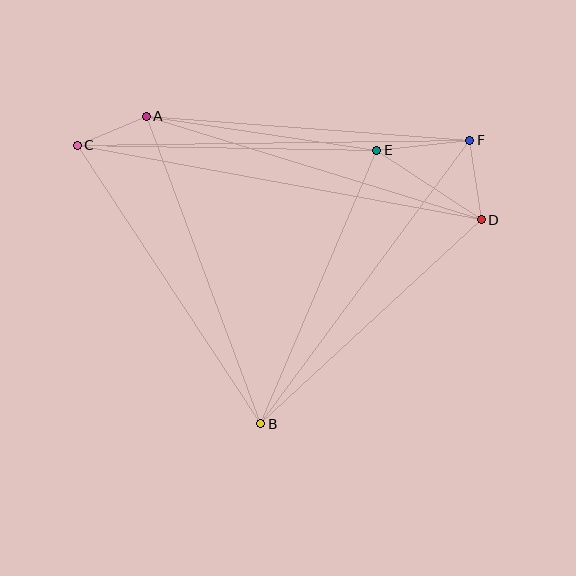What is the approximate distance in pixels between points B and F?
The distance between B and F is approximately 352 pixels.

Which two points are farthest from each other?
Points C and D are farthest from each other.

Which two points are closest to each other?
Points A and C are closest to each other.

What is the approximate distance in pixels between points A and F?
The distance between A and F is approximately 324 pixels.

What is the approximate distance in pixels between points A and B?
The distance between A and B is approximately 328 pixels.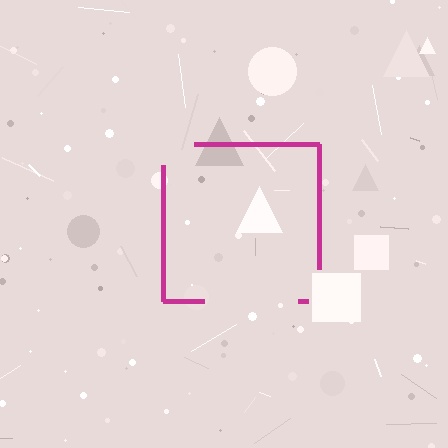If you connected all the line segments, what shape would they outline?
They would outline a square.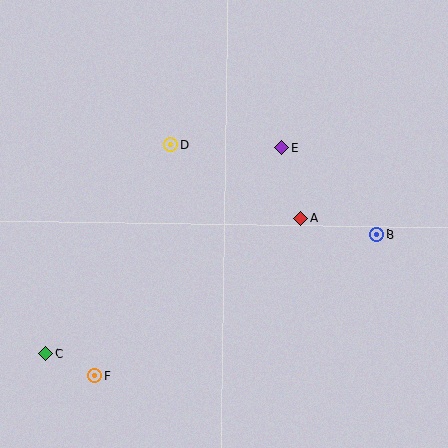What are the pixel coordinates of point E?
Point E is at (282, 148).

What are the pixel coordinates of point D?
Point D is at (171, 145).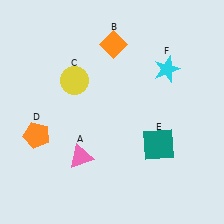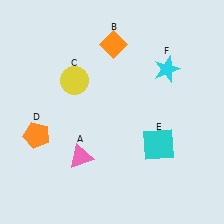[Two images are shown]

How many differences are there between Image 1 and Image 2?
There is 1 difference between the two images.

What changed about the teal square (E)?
In Image 1, E is teal. In Image 2, it changed to cyan.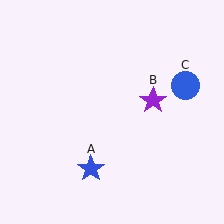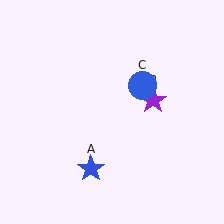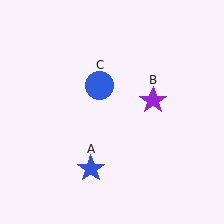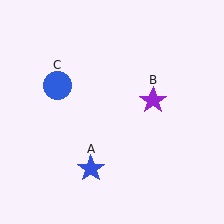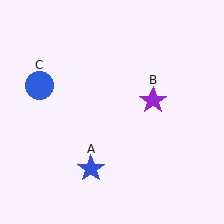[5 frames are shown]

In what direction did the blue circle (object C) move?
The blue circle (object C) moved left.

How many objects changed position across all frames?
1 object changed position: blue circle (object C).